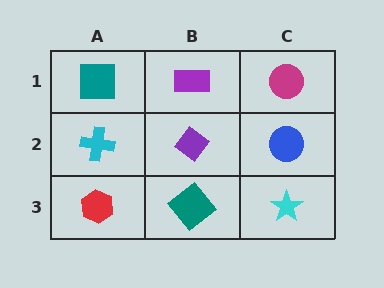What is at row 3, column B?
A teal diamond.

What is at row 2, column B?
A purple diamond.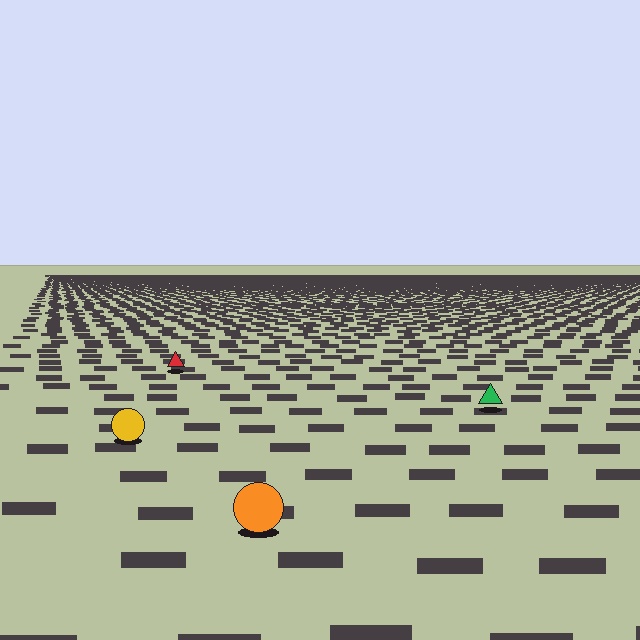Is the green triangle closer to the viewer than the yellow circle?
No. The yellow circle is closer — you can tell from the texture gradient: the ground texture is coarser near it.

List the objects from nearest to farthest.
From nearest to farthest: the orange circle, the yellow circle, the green triangle, the red triangle.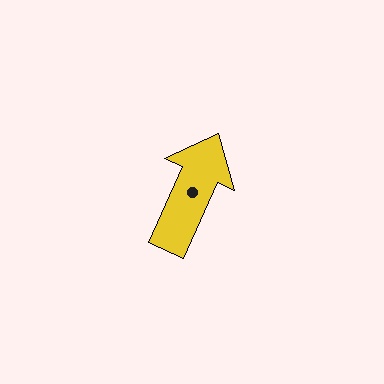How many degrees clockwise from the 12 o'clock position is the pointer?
Approximately 24 degrees.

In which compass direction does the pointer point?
Northeast.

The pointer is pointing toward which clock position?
Roughly 1 o'clock.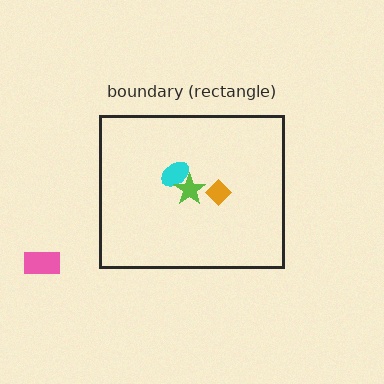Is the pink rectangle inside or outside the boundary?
Outside.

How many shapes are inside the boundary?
3 inside, 1 outside.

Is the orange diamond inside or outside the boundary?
Inside.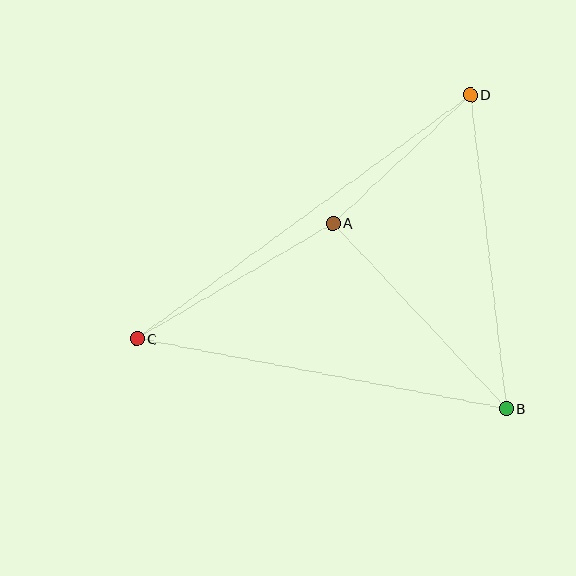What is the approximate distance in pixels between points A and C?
The distance between A and C is approximately 227 pixels.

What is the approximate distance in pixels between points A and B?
The distance between A and B is approximately 254 pixels.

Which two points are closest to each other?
Points A and D are closest to each other.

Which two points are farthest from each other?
Points C and D are farthest from each other.